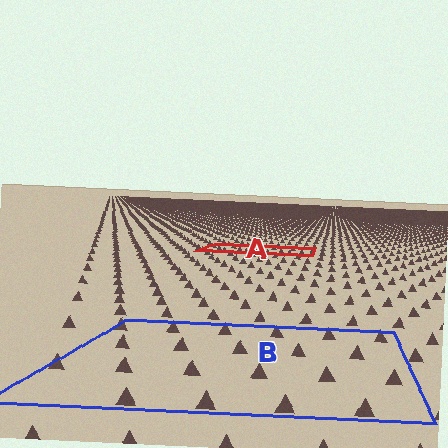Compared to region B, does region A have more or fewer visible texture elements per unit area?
Region A has more texture elements per unit area — they are packed more densely because it is farther away.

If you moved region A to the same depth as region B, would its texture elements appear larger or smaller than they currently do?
They would appear larger. At a closer depth, the same texture elements are projected at a bigger on-screen size.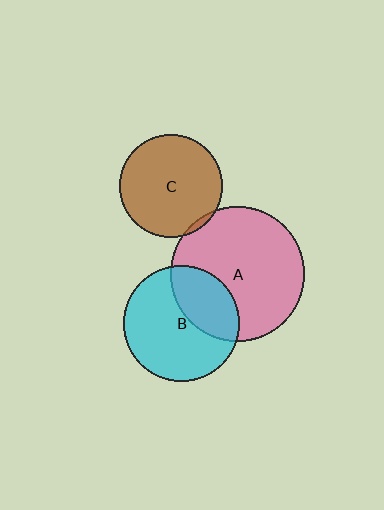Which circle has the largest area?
Circle A (pink).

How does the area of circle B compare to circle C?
Approximately 1.3 times.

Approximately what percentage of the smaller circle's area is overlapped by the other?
Approximately 35%.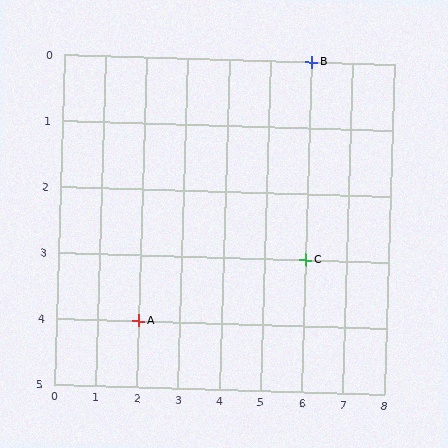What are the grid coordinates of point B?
Point B is at grid coordinates (6, 0).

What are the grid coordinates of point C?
Point C is at grid coordinates (6, 3).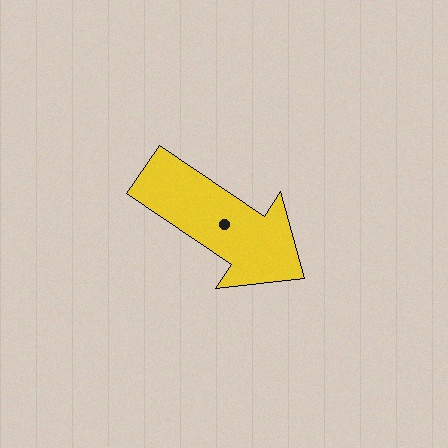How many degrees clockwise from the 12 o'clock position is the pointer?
Approximately 124 degrees.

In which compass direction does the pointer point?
Southeast.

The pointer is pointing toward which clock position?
Roughly 4 o'clock.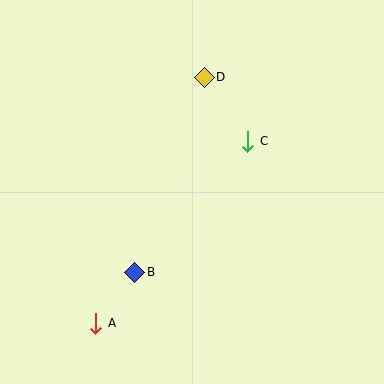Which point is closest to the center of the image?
Point C at (248, 141) is closest to the center.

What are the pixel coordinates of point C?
Point C is at (248, 141).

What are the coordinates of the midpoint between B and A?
The midpoint between B and A is at (115, 298).